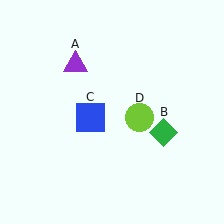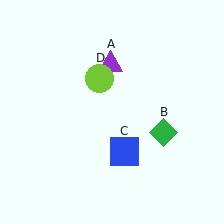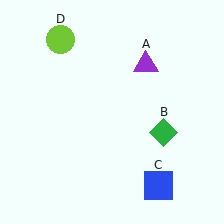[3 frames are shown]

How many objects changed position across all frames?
3 objects changed position: purple triangle (object A), blue square (object C), lime circle (object D).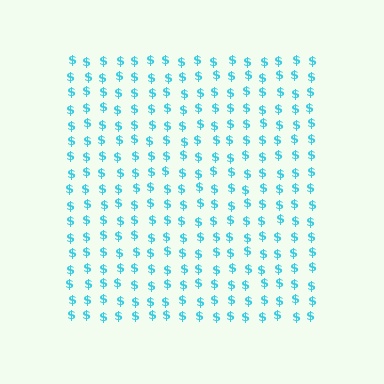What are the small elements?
The small elements are dollar signs.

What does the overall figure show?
The overall figure shows a square.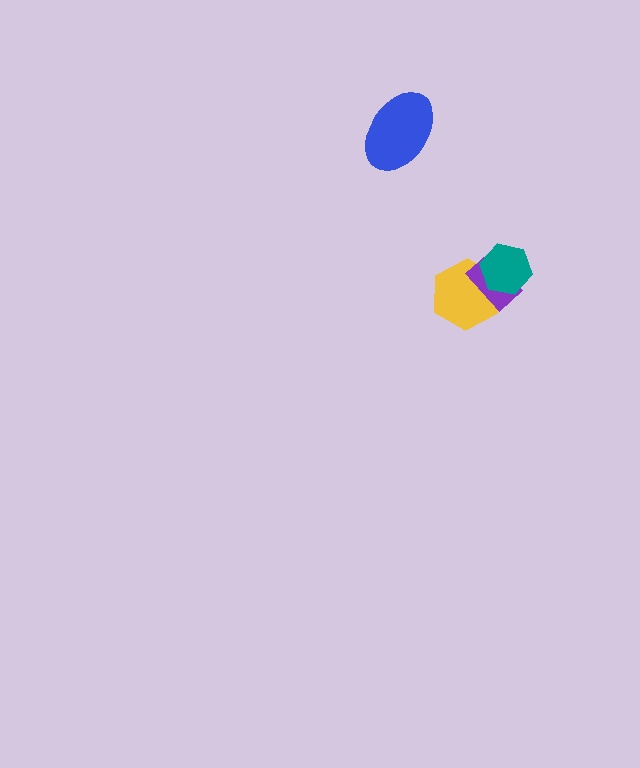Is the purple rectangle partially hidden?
Yes, it is partially covered by another shape.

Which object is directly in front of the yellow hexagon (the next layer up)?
The purple rectangle is directly in front of the yellow hexagon.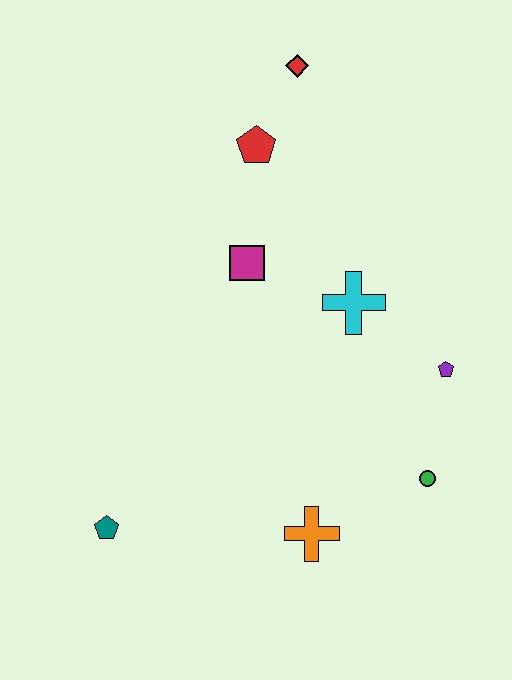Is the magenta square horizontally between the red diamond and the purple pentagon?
No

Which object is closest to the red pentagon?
The red diamond is closest to the red pentagon.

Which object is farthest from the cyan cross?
The teal pentagon is farthest from the cyan cross.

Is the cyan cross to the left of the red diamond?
No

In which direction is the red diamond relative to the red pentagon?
The red diamond is above the red pentagon.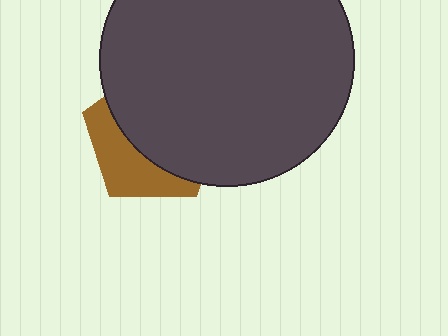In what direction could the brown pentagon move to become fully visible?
The brown pentagon could move toward the lower-left. That would shift it out from behind the dark gray circle entirely.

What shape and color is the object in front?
The object in front is a dark gray circle.